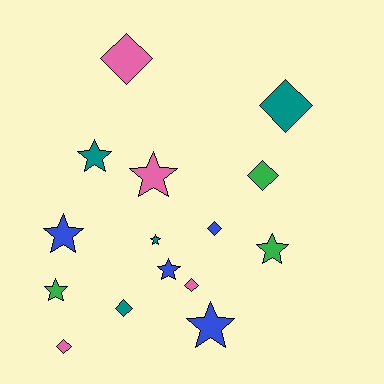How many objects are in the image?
There are 15 objects.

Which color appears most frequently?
Teal, with 4 objects.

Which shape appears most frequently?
Star, with 8 objects.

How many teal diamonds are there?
There are 2 teal diamonds.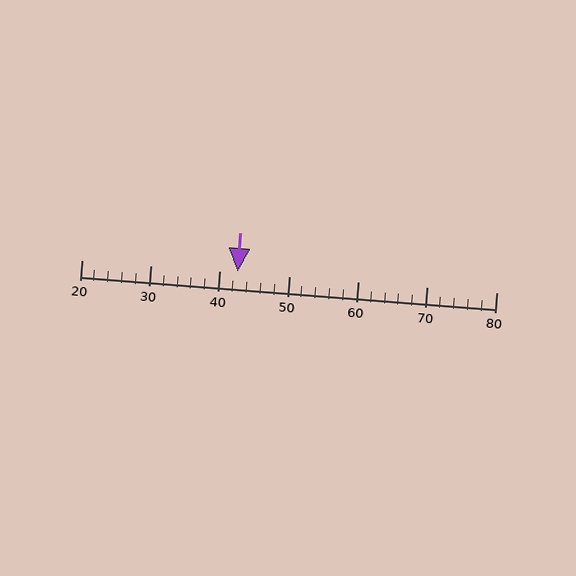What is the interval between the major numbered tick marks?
The major tick marks are spaced 10 units apart.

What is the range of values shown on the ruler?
The ruler shows values from 20 to 80.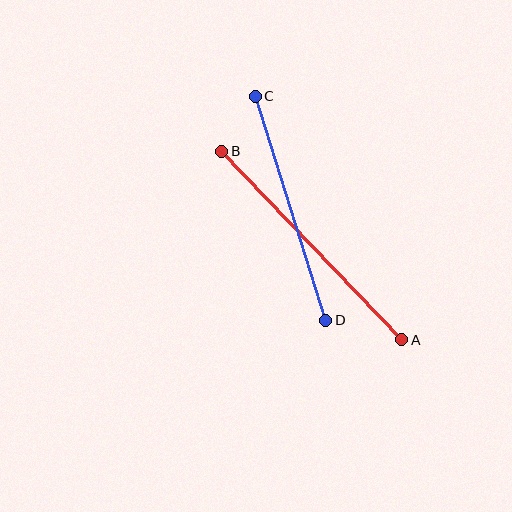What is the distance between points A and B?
The distance is approximately 261 pixels.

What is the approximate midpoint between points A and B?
The midpoint is at approximately (312, 245) pixels.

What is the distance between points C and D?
The distance is approximately 235 pixels.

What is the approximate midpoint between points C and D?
The midpoint is at approximately (290, 208) pixels.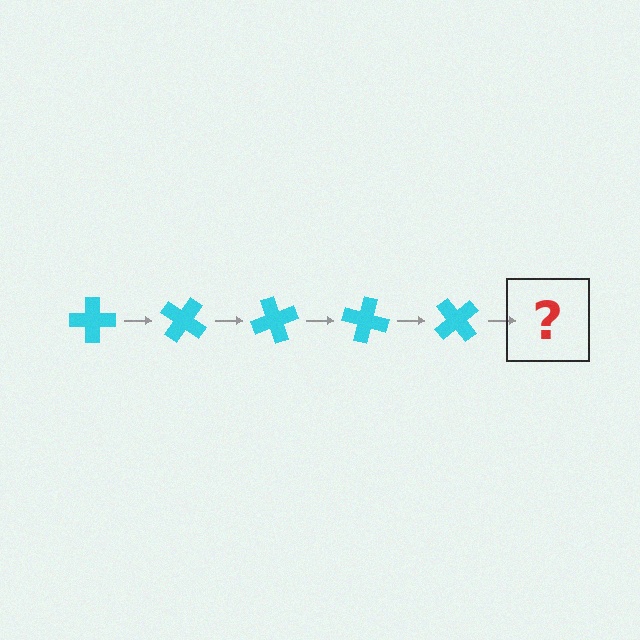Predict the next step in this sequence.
The next step is a cyan cross rotated 175 degrees.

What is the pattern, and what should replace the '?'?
The pattern is that the cross rotates 35 degrees each step. The '?' should be a cyan cross rotated 175 degrees.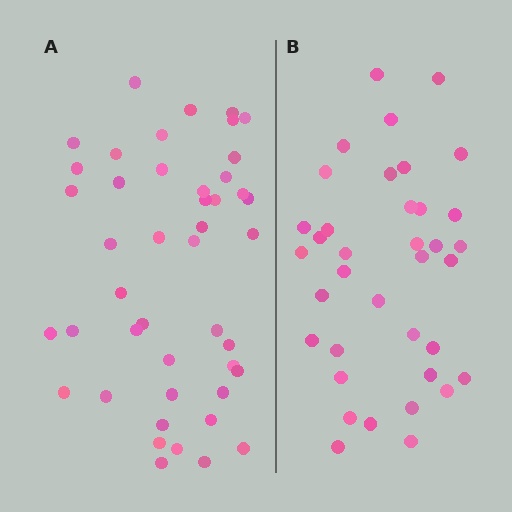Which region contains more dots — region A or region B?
Region A (the left region) has more dots.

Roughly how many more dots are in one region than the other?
Region A has roughly 8 or so more dots than region B.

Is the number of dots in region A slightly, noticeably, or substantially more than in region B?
Region A has only slightly more — the two regions are fairly close. The ratio is roughly 1.2 to 1.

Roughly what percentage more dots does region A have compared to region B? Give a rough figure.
About 20% more.